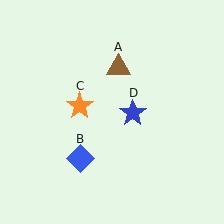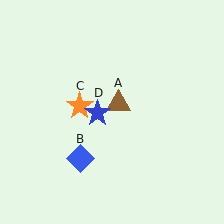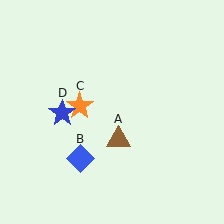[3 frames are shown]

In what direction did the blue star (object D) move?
The blue star (object D) moved left.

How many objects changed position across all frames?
2 objects changed position: brown triangle (object A), blue star (object D).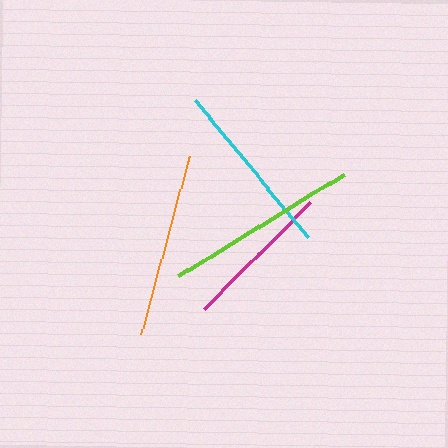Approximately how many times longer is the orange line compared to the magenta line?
The orange line is approximately 1.2 times the length of the magenta line.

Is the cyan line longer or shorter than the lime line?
The lime line is longer than the cyan line.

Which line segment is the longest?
The lime line is the longest at approximately 194 pixels.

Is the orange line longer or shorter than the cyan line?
The orange line is longer than the cyan line.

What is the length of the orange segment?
The orange segment is approximately 184 pixels long.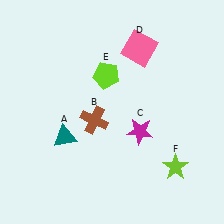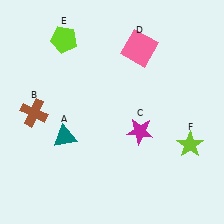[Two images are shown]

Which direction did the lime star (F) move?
The lime star (F) moved up.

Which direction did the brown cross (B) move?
The brown cross (B) moved left.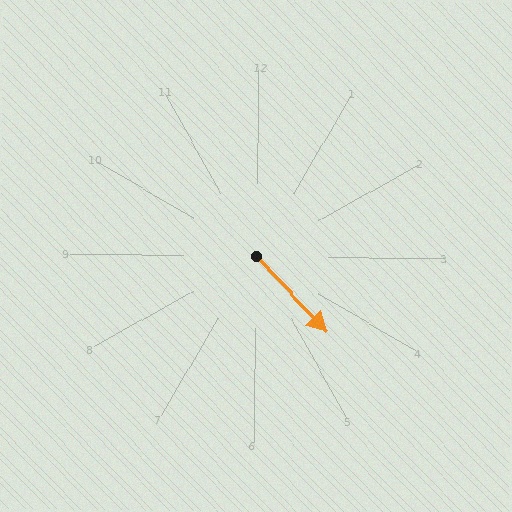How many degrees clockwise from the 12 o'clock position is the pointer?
Approximately 136 degrees.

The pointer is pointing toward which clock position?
Roughly 5 o'clock.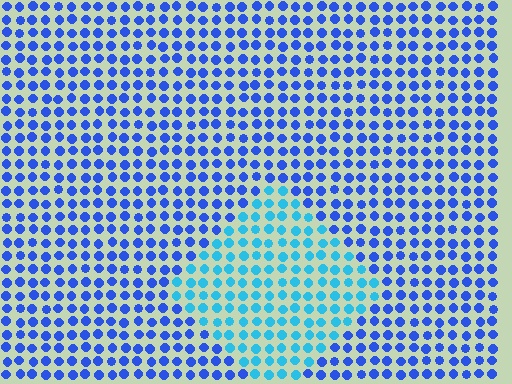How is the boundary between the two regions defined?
The boundary is defined purely by a slight shift in hue (about 35 degrees). Spacing, size, and orientation are identical on both sides.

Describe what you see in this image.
The image is filled with small blue elements in a uniform arrangement. A diamond-shaped region is visible where the elements are tinted to a slightly different hue, forming a subtle color boundary.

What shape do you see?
I see a diamond.